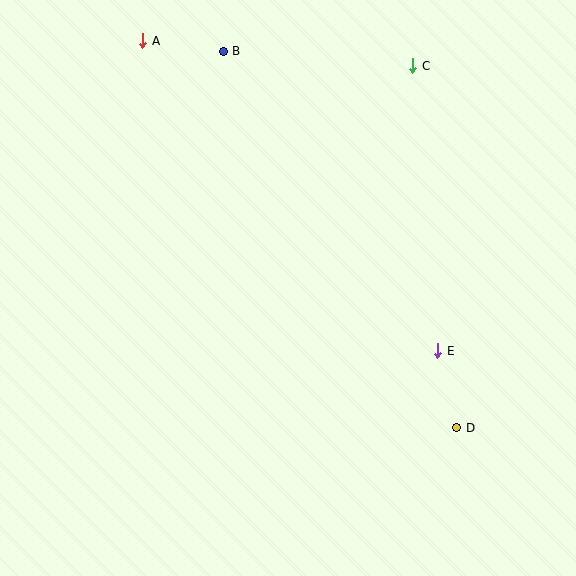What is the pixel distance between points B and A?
The distance between B and A is 81 pixels.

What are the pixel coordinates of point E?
Point E is at (438, 351).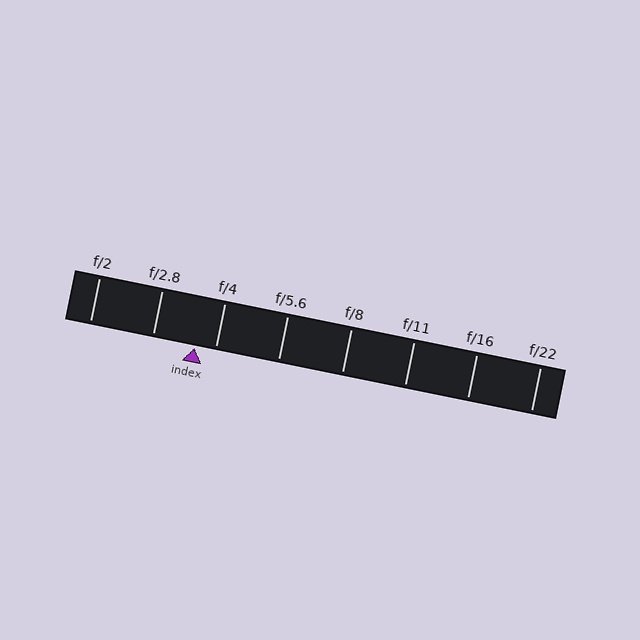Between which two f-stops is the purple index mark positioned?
The index mark is between f/2.8 and f/4.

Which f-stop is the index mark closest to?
The index mark is closest to f/4.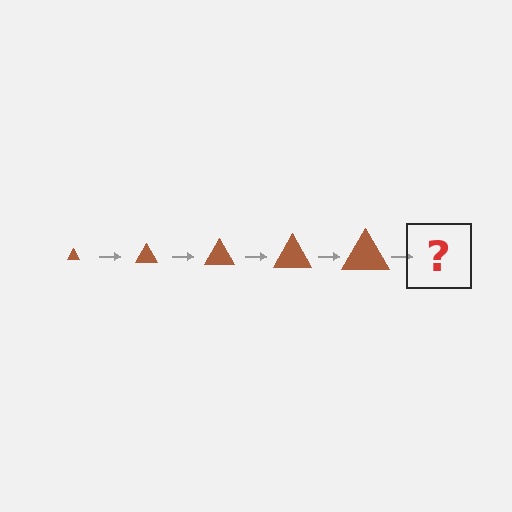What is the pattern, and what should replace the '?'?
The pattern is that the triangle gets progressively larger each step. The '?' should be a brown triangle, larger than the previous one.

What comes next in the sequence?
The next element should be a brown triangle, larger than the previous one.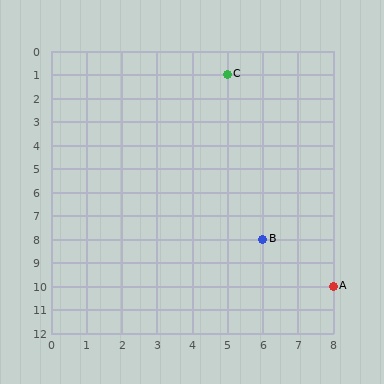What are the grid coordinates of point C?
Point C is at grid coordinates (5, 1).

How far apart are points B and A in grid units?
Points B and A are 2 columns and 2 rows apart (about 2.8 grid units diagonally).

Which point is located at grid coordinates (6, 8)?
Point B is at (6, 8).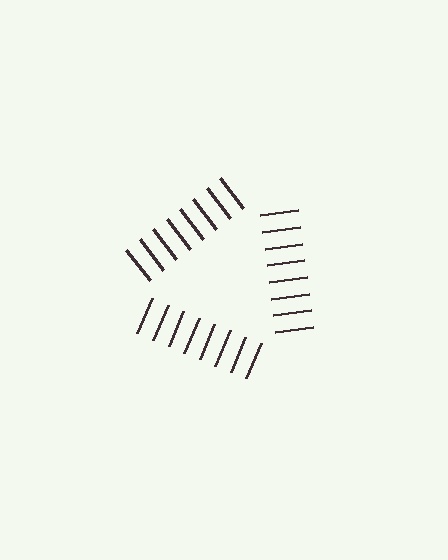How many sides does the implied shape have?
3 sides — the line-ends trace a triangle.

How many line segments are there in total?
24 — 8 along each of the 3 edges.